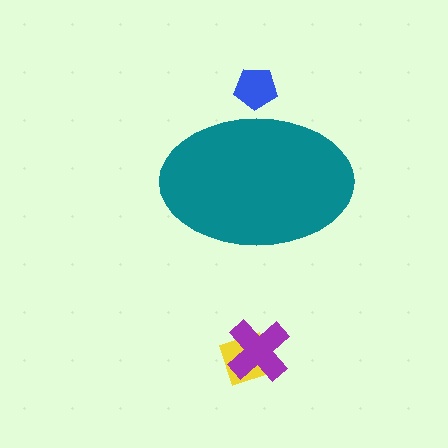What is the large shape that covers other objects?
A teal ellipse.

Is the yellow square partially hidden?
No, the yellow square is fully visible.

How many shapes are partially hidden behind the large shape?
1 shape is partially hidden.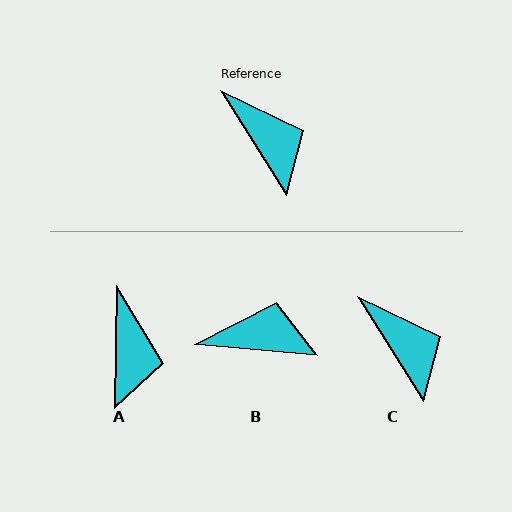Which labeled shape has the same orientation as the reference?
C.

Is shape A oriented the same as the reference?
No, it is off by about 33 degrees.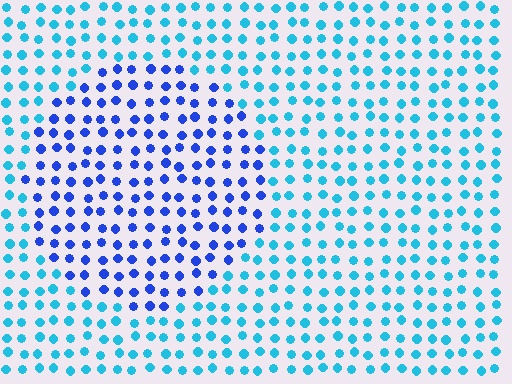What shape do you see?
I see a circle.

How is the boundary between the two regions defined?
The boundary is defined purely by a slight shift in hue (about 40 degrees). Spacing, size, and orientation are identical on both sides.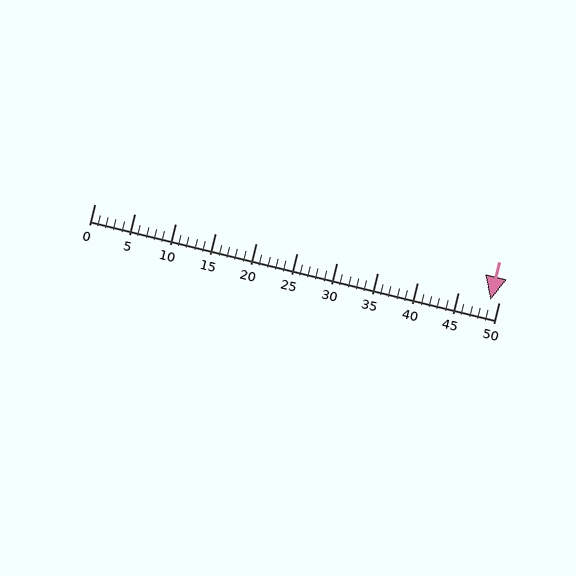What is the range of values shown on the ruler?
The ruler shows values from 0 to 50.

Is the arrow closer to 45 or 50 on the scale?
The arrow is closer to 50.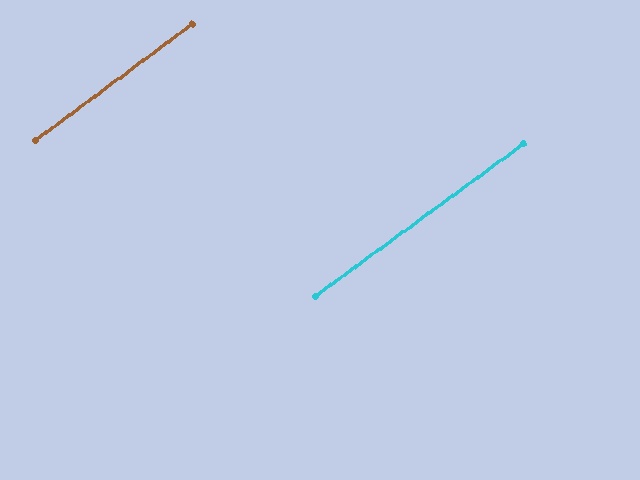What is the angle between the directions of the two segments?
Approximately 0 degrees.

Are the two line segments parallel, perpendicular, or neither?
Parallel — their directions differ by only 0.5°.